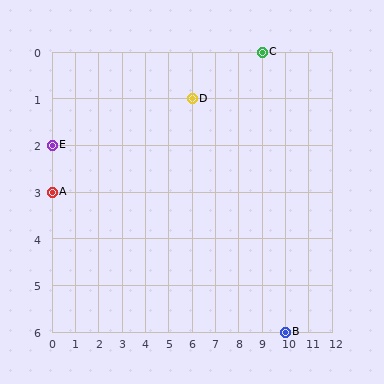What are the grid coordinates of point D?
Point D is at grid coordinates (6, 1).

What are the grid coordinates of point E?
Point E is at grid coordinates (0, 2).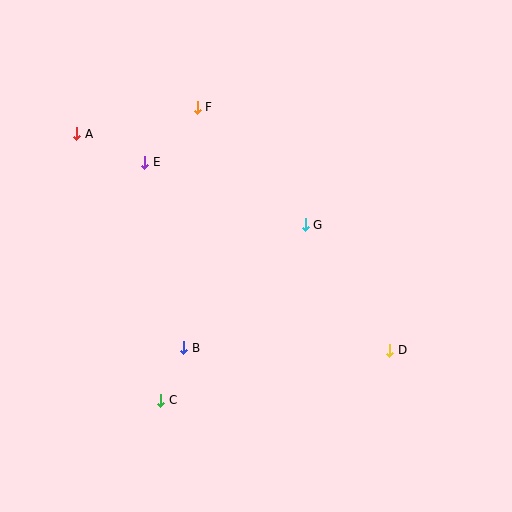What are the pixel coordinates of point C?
Point C is at (161, 400).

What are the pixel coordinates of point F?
Point F is at (197, 107).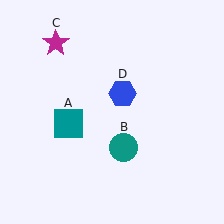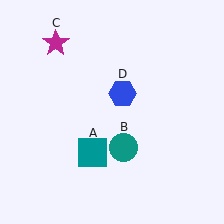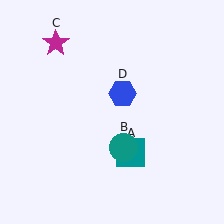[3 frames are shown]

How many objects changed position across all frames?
1 object changed position: teal square (object A).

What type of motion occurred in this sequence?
The teal square (object A) rotated counterclockwise around the center of the scene.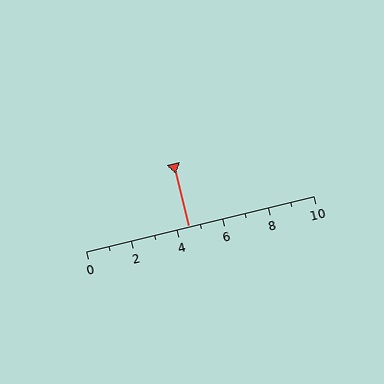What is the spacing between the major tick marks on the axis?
The major ticks are spaced 2 apart.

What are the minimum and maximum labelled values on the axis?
The axis runs from 0 to 10.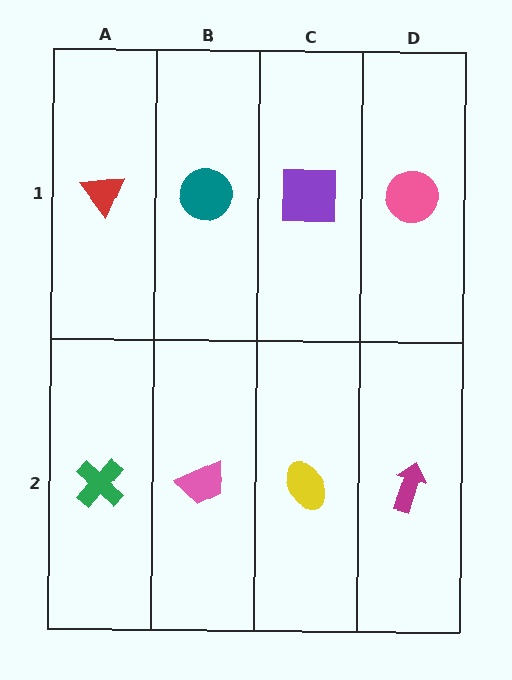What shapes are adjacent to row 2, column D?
A pink circle (row 1, column D), a yellow ellipse (row 2, column C).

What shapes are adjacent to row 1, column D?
A magenta arrow (row 2, column D), a purple square (row 1, column C).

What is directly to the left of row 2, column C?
A pink trapezoid.